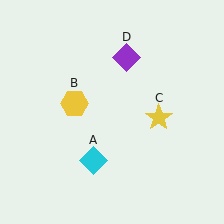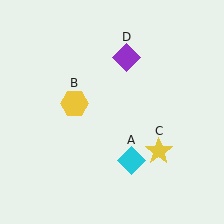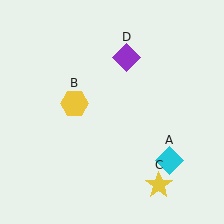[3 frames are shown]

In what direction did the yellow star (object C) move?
The yellow star (object C) moved down.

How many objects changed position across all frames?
2 objects changed position: cyan diamond (object A), yellow star (object C).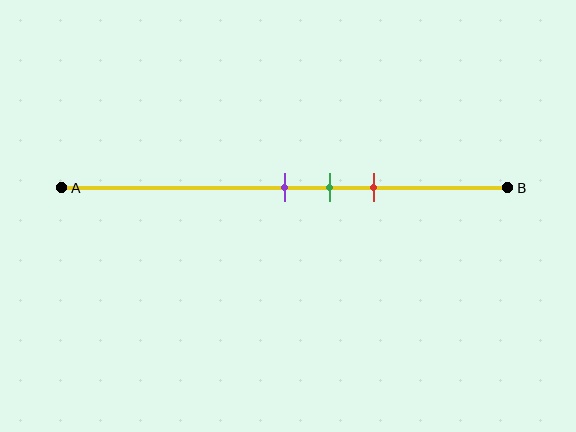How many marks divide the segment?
There are 3 marks dividing the segment.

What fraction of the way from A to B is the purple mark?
The purple mark is approximately 50% (0.5) of the way from A to B.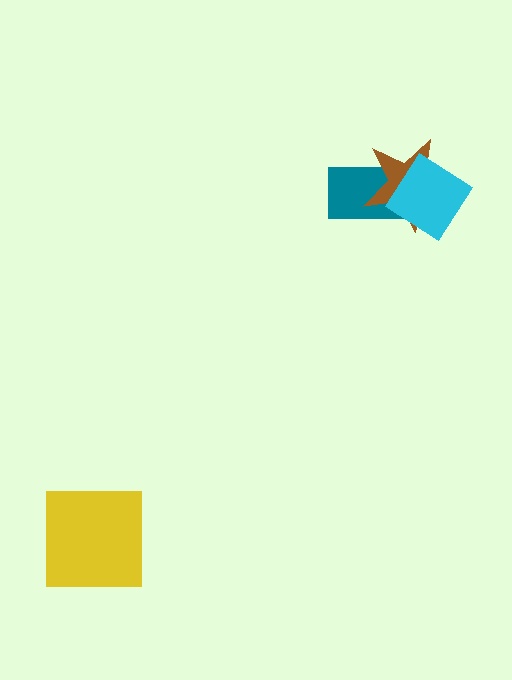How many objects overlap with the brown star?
2 objects overlap with the brown star.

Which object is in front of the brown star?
The cyan diamond is in front of the brown star.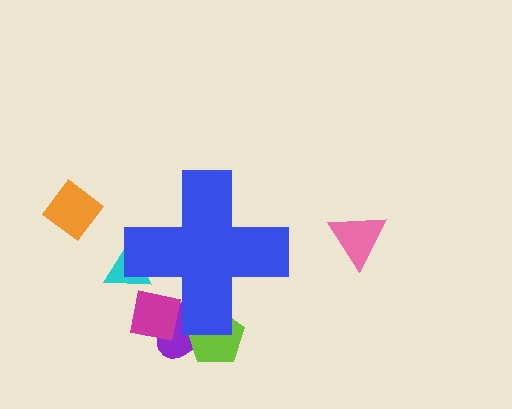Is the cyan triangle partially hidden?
Yes, the cyan triangle is partially hidden behind the blue cross.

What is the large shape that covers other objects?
A blue cross.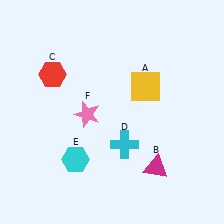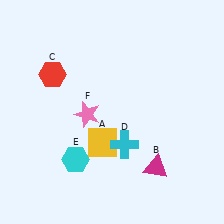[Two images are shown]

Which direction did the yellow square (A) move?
The yellow square (A) moved down.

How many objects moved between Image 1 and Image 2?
1 object moved between the two images.